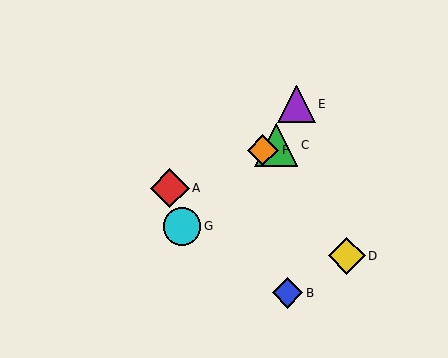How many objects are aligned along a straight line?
3 objects (A, C, F) are aligned along a straight line.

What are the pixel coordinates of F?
Object F is at (263, 150).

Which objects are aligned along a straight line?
Objects A, C, F are aligned along a straight line.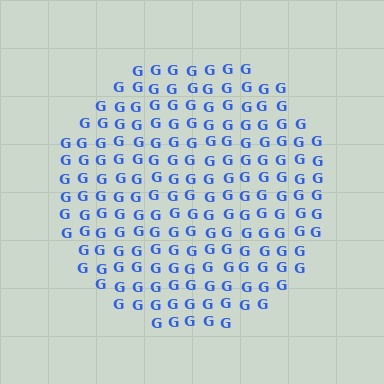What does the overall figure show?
The overall figure shows a circle.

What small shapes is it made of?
It is made of small letter G's.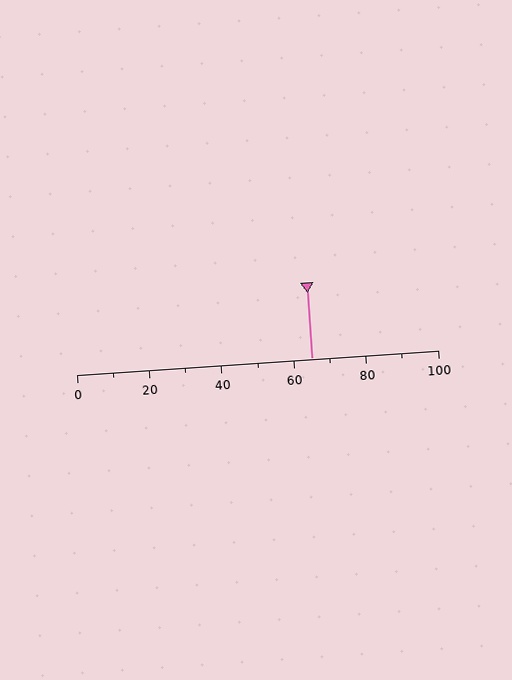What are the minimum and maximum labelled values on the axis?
The axis runs from 0 to 100.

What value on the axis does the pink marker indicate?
The marker indicates approximately 65.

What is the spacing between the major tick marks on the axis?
The major ticks are spaced 20 apart.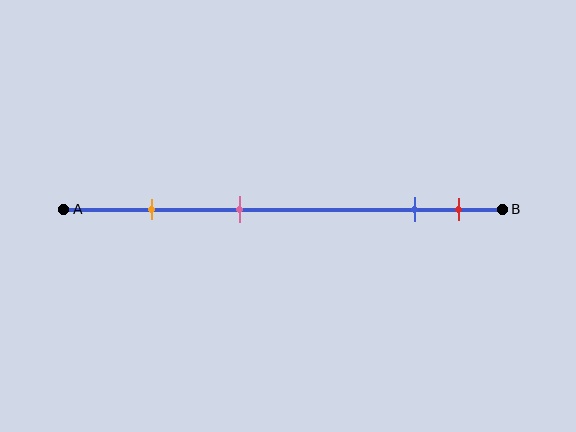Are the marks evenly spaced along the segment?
No, the marks are not evenly spaced.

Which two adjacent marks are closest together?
The blue and red marks are the closest adjacent pair.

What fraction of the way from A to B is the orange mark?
The orange mark is approximately 20% (0.2) of the way from A to B.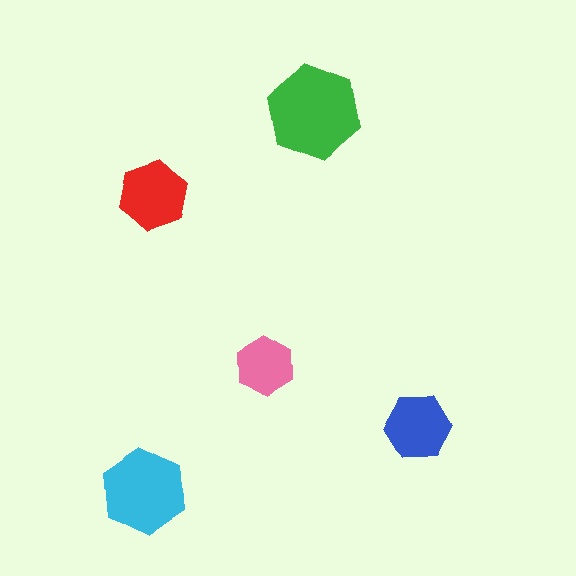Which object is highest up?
The green hexagon is topmost.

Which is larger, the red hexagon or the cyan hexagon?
The cyan one.